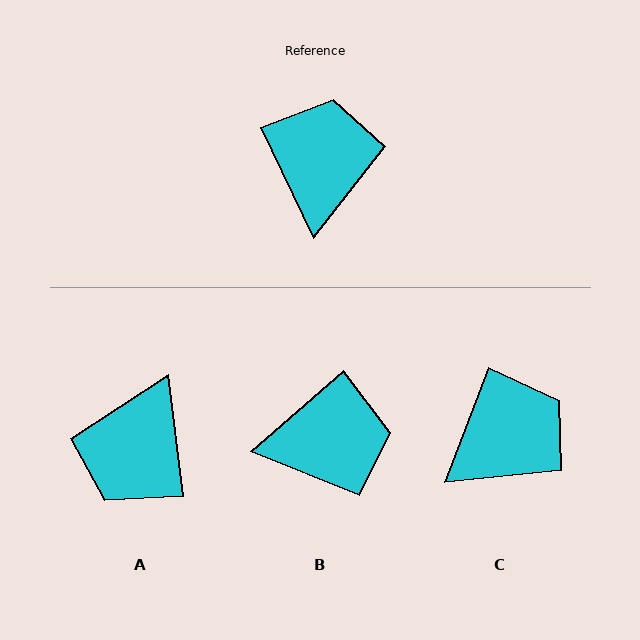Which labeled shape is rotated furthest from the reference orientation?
A, about 161 degrees away.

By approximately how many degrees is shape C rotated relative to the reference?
Approximately 46 degrees clockwise.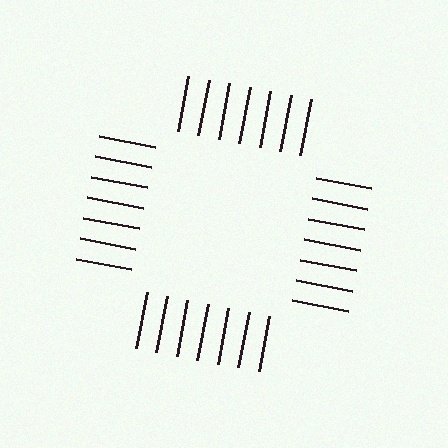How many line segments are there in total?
28 — 7 along each of the 4 edges.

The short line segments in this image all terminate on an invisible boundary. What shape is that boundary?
An illusory square — the line segments terminate on its edges but no continuous stroke is drawn.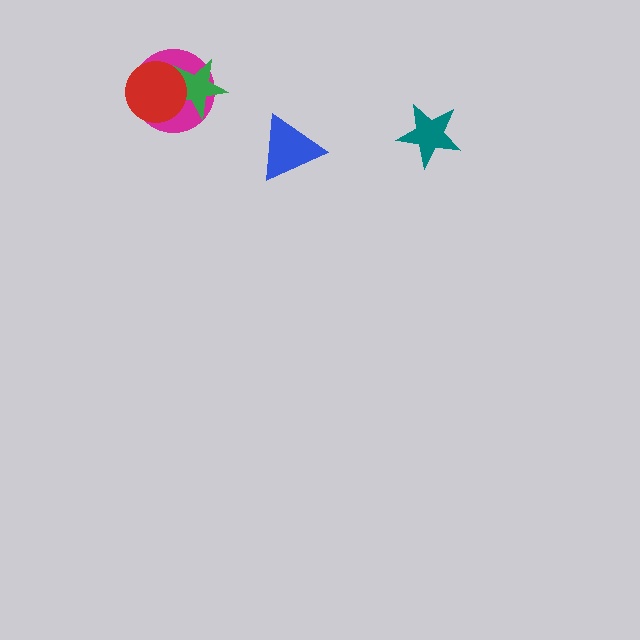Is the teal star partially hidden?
No, no other shape covers it.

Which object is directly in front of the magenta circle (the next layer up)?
The green star is directly in front of the magenta circle.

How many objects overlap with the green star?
2 objects overlap with the green star.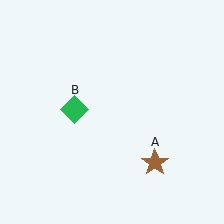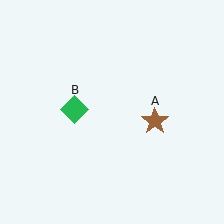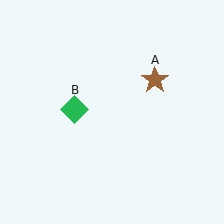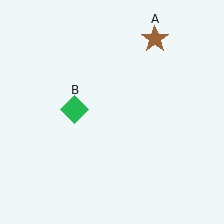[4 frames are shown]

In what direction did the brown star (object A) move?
The brown star (object A) moved up.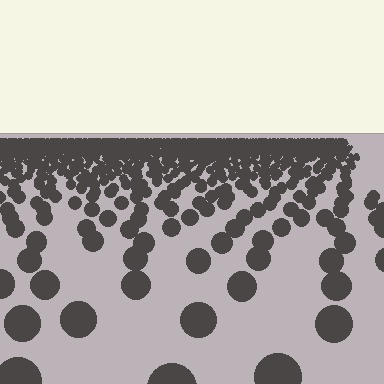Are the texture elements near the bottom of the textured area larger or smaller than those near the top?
Larger. Near the bottom, elements are closer to the viewer and appear at a bigger on-screen size.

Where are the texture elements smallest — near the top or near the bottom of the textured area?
Near the top.